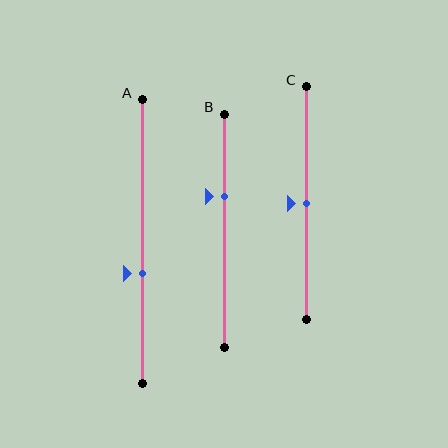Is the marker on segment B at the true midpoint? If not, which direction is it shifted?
No, the marker on segment B is shifted upward by about 15% of the segment length.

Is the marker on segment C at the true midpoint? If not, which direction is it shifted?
Yes, the marker on segment C is at the true midpoint.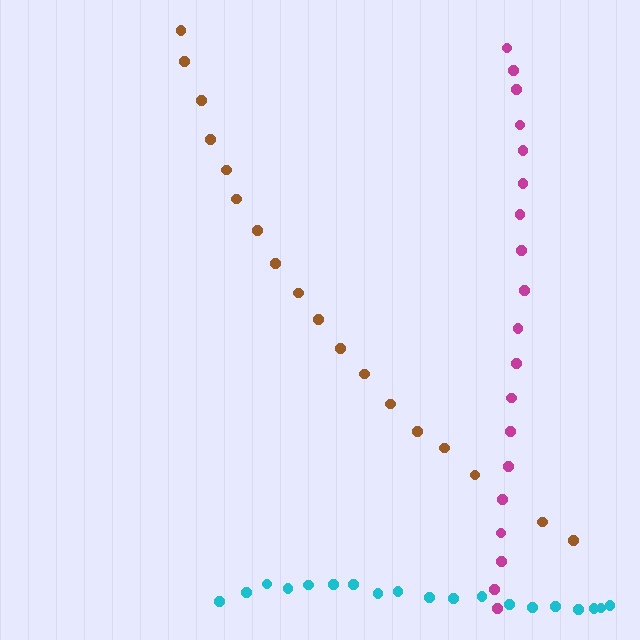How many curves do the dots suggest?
There are 3 distinct paths.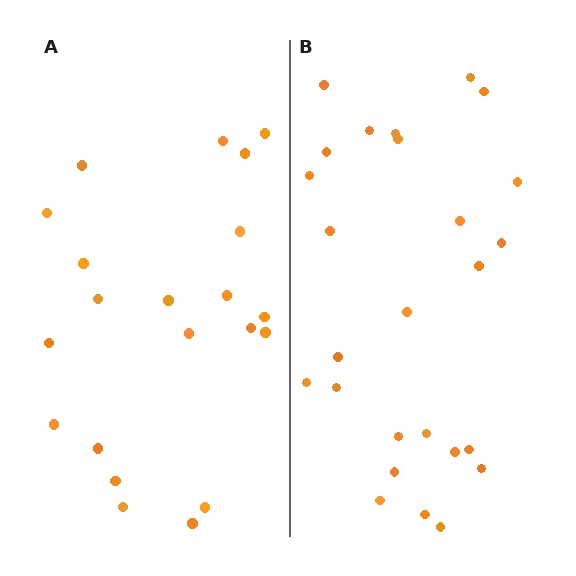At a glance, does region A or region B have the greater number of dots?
Region B (the right region) has more dots.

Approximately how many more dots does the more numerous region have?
Region B has about 5 more dots than region A.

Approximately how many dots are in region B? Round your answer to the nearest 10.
About 30 dots. (The exact count is 26, which rounds to 30.)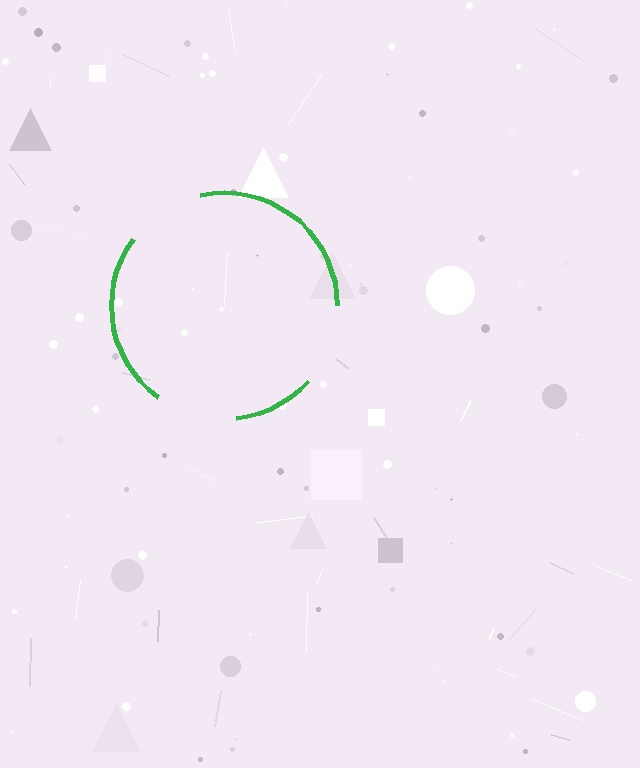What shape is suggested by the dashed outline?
The dashed outline suggests a circle.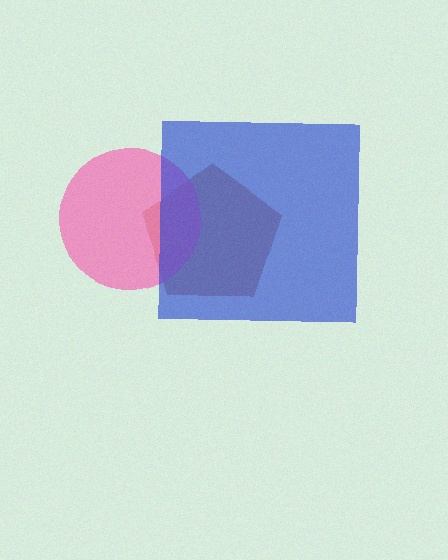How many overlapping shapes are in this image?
There are 3 overlapping shapes in the image.